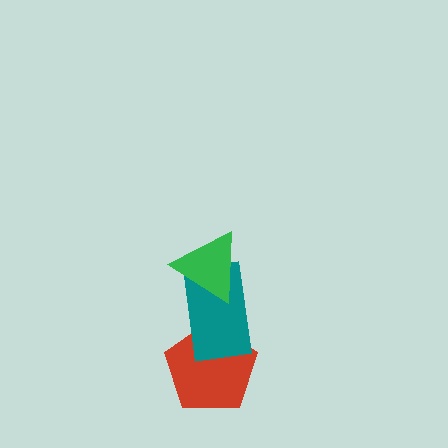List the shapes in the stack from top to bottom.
From top to bottom: the green triangle, the teal rectangle, the red pentagon.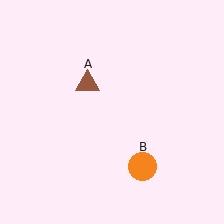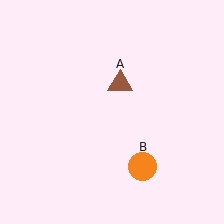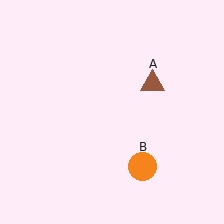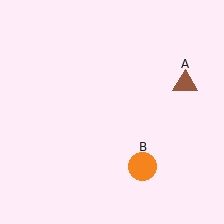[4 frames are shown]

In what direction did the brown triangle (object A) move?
The brown triangle (object A) moved right.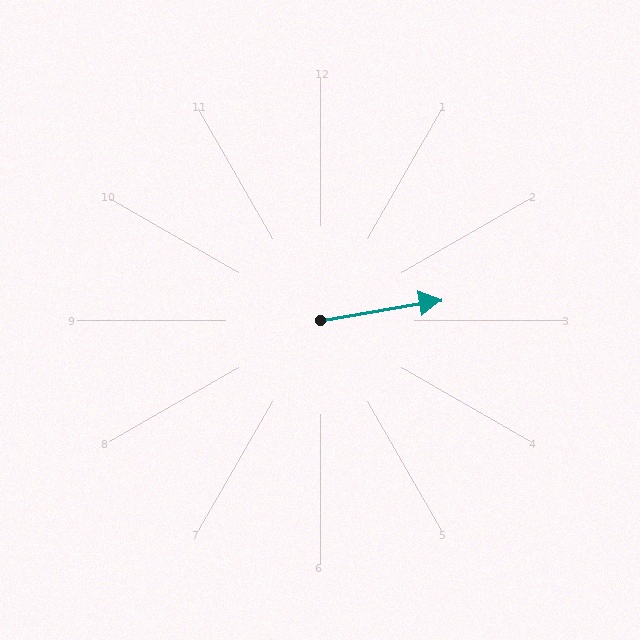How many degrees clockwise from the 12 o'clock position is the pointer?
Approximately 80 degrees.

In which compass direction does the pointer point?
East.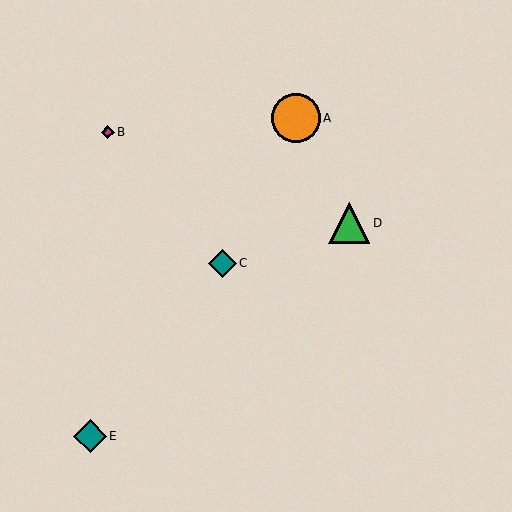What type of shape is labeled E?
Shape E is a teal diamond.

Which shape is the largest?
The orange circle (labeled A) is the largest.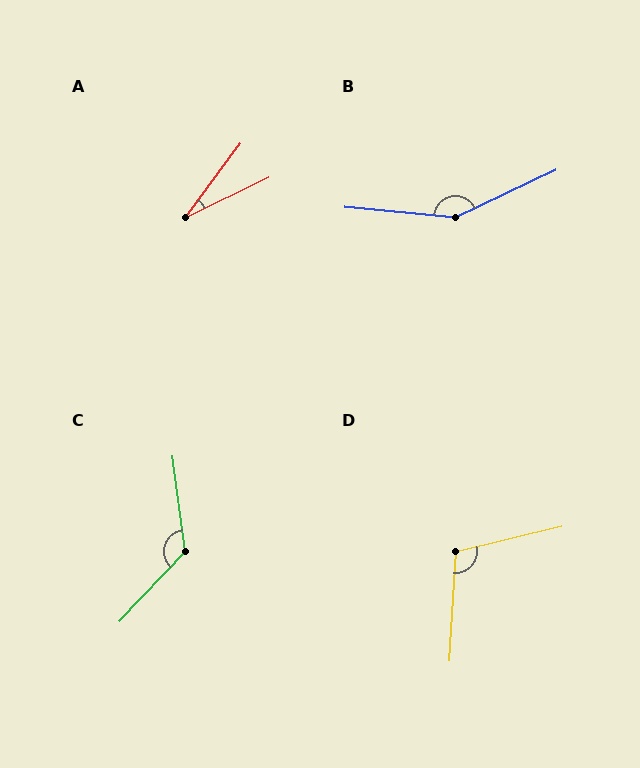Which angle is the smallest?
A, at approximately 27 degrees.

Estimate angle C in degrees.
Approximately 129 degrees.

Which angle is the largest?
B, at approximately 149 degrees.